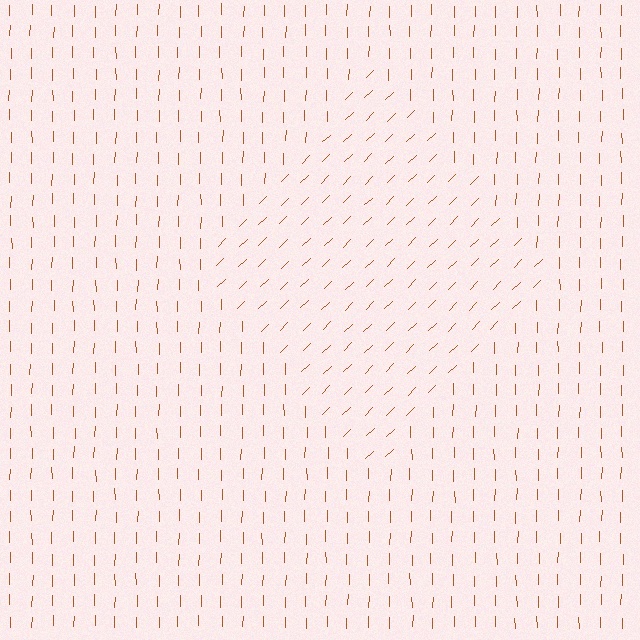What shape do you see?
I see a diamond.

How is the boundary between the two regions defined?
The boundary is defined purely by a change in line orientation (approximately 45 degrees difference). All lines are the same color and thickness.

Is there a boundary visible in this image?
Yes, there is a texture boundary formed by a change in line orientation.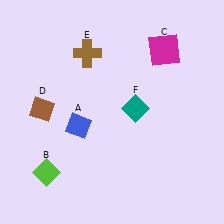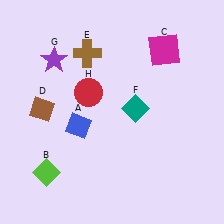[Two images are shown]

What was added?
A purple star (G), a red circle (H) were added in Image 2.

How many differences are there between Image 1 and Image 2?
There are 2 differences between the two images.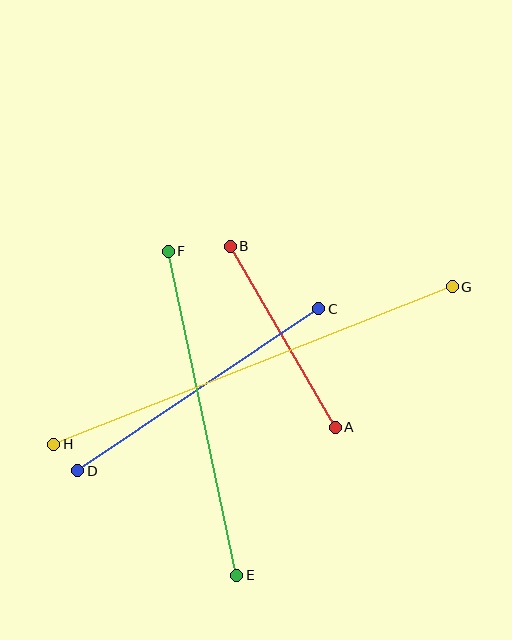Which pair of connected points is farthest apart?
Points G and H are farthest apart.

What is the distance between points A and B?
The distance is approximately 209 pixels.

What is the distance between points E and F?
The distance is approximately 331 pixels.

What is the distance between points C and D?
The distance is approximately 291 pixels.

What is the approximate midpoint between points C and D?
The midpoint is at approximately (198, 390) pixels.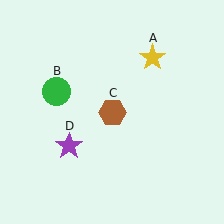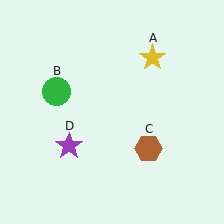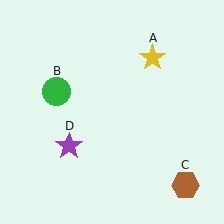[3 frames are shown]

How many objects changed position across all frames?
1 object changed position: brown hexagon (object C).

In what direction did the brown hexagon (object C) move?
The brown hexagon (object C) moved down and to the right.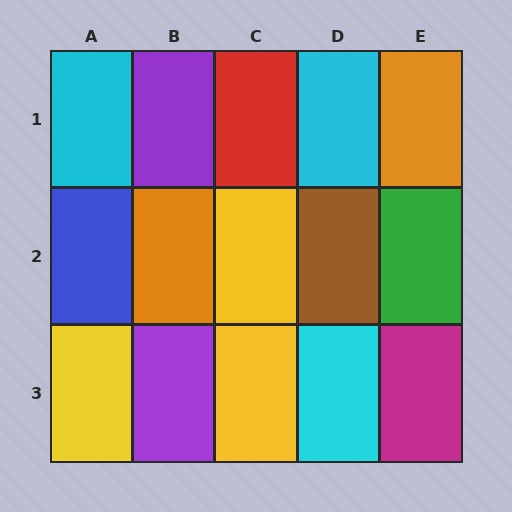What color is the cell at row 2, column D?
Brown.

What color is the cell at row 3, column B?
Purple.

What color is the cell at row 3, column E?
Magenta.